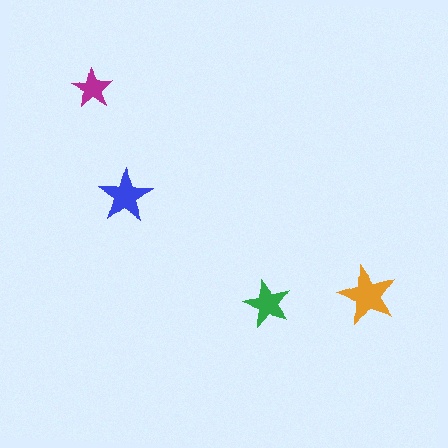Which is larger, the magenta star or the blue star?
The blue one.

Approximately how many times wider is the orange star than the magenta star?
About 1.5 times wider.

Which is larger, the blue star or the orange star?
The orange one.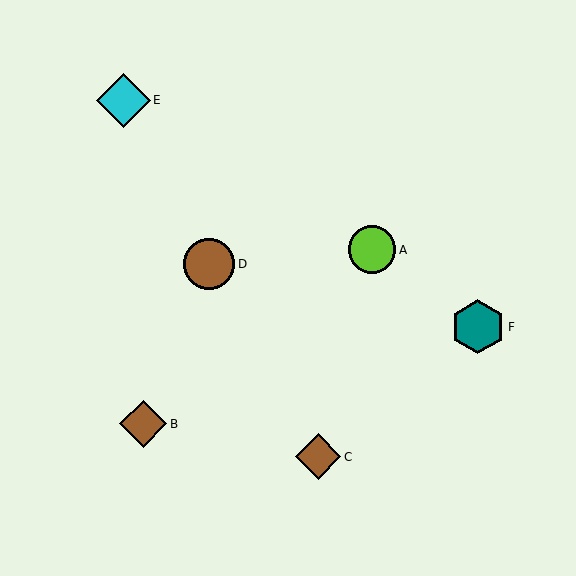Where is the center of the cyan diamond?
The center of the cyan diamond is at (123, 100).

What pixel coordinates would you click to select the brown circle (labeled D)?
Click at (209, 264) to select the brown circle D.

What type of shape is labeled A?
Shape A is a lime circle.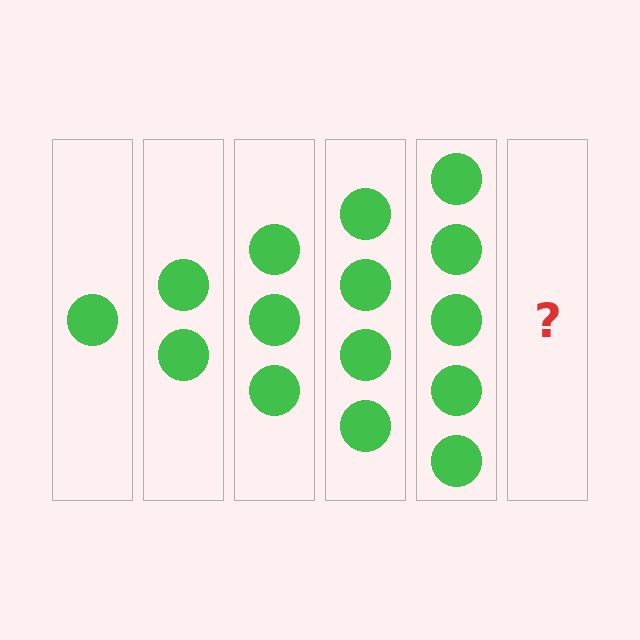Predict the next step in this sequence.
The next step is 6 circles.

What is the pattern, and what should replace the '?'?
The pattern is that each step adds one more circle. The '?' should be 6 circles.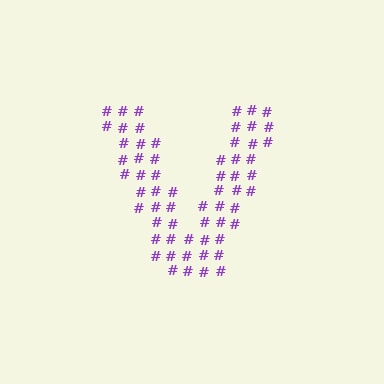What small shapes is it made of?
It is made of small hash symbols.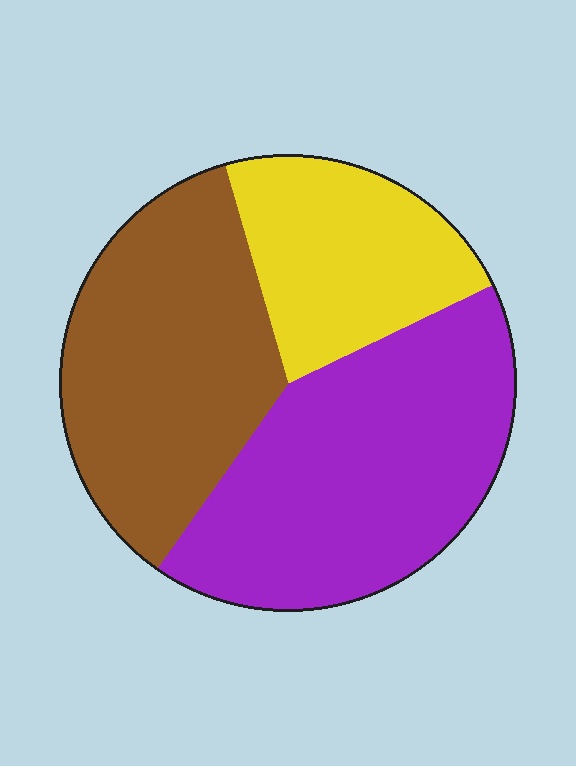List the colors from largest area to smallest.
From largest to smallest: purple, brown, yellow.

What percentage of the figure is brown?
Brown covers around 35% of the figure.